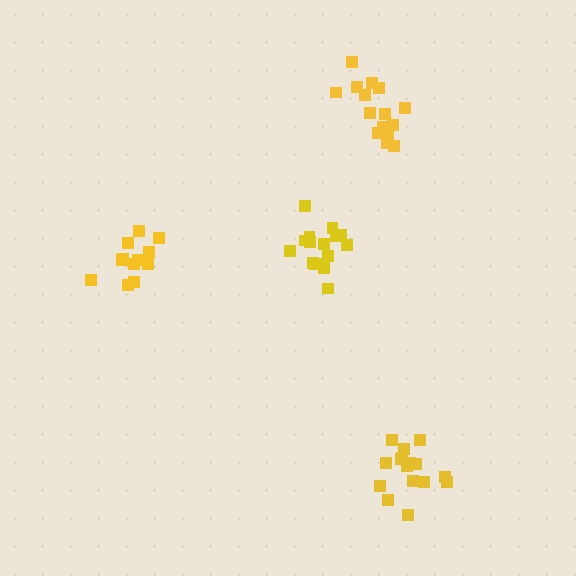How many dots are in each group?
Group 1: 17 dots, Group 2: 12 dots, Group 3: 16 dots, Group 4: 15 dots (60 total).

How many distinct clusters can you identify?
There are 4 distinct clusters.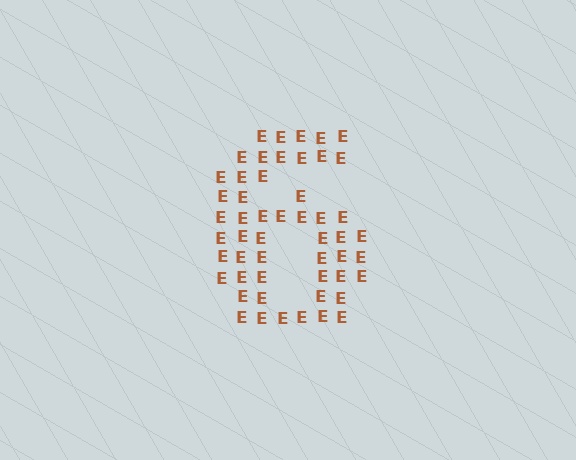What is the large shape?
The large shape is the digit 6.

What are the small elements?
The small elements are letter E's.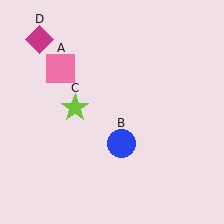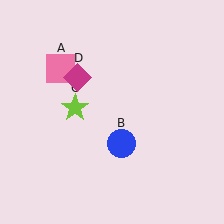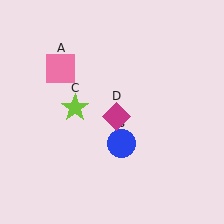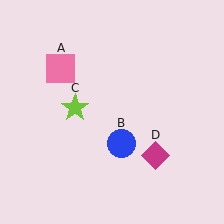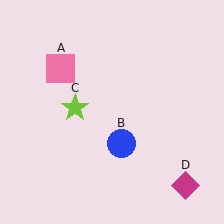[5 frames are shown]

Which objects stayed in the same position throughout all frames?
Pink square (object A) and blue circle (object B) and lime star (object C) remained stationary.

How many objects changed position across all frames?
1 object changed position: magenta diamond (object D).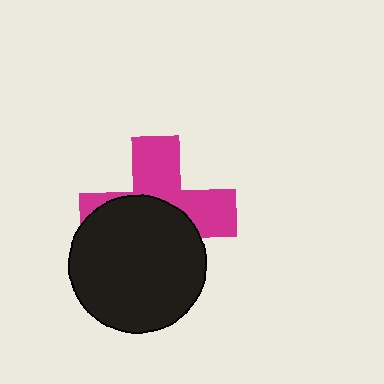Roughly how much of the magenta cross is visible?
About half of it is visible (roughly 47%).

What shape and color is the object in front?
The object in front is a black circle.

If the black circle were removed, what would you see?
You would see the complete magenta cross.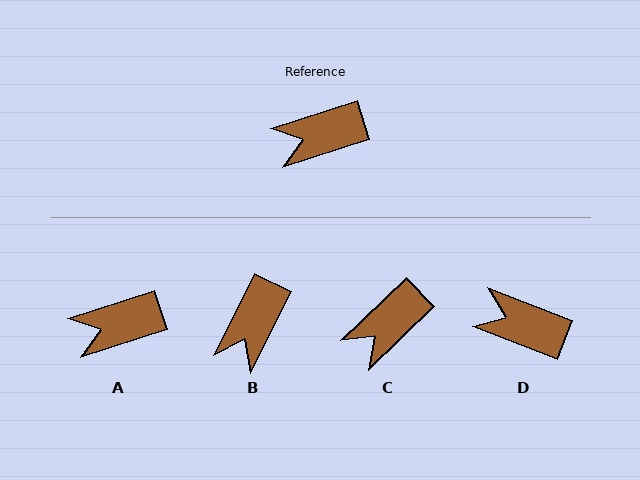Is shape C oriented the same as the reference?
No, it is off by about 26 degrees.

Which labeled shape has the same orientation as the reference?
A.